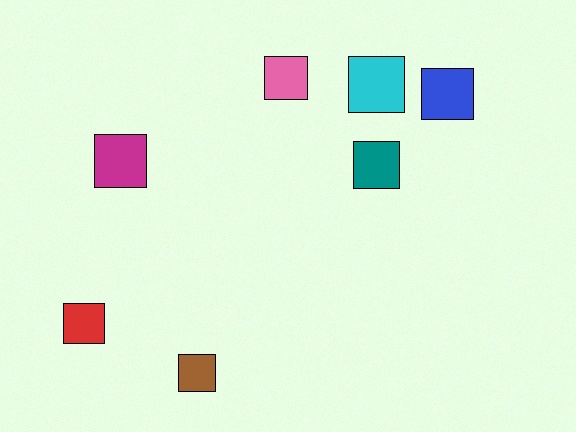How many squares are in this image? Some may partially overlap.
There are 7 squares.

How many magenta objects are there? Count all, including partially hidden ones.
There is 1 magenta object.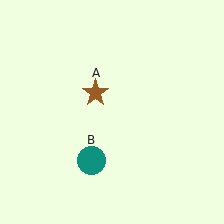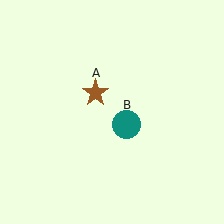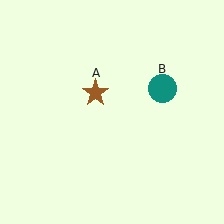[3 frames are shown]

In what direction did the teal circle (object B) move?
The teal circle (object B) moved up and to the right.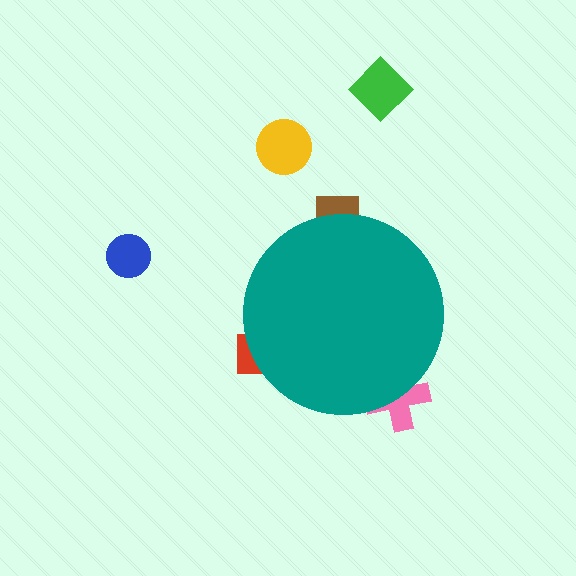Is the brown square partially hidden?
Yes, the brown square is partially hidden behind the teal circle.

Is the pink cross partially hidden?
Yes, the pink cross is partially hidden behind the teal circle.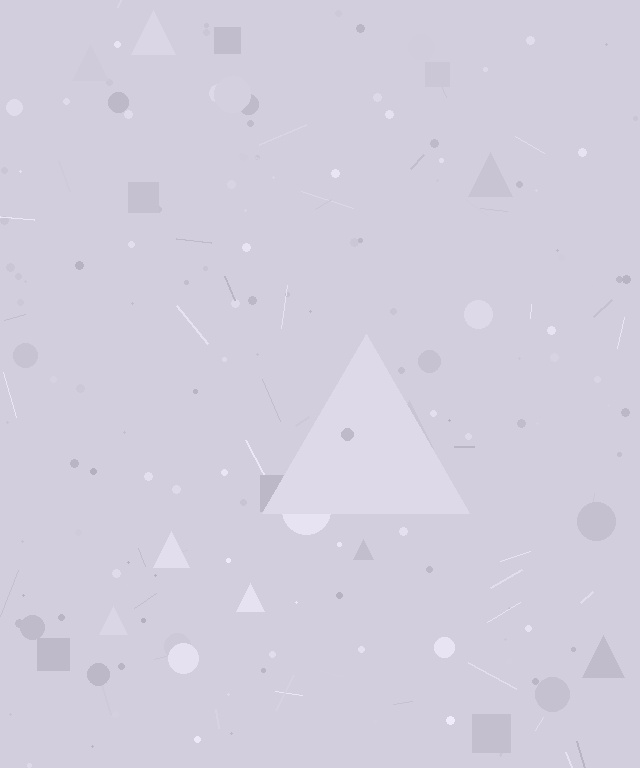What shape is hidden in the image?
A triangle is hidden in the image.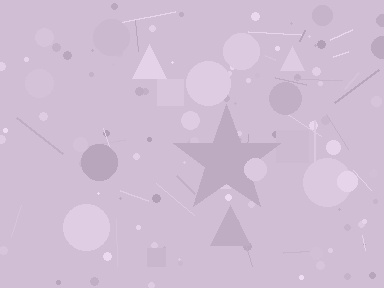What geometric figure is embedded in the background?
A star is embedded in the background.